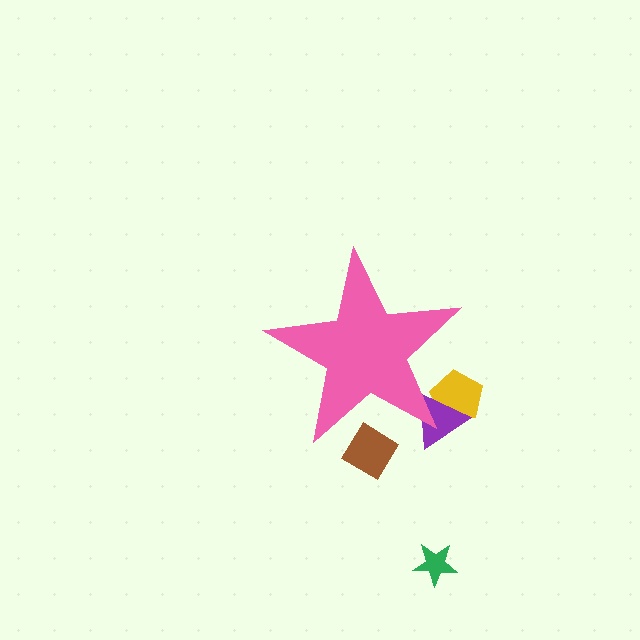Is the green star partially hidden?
No, the green star is fully visible.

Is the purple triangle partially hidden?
Yes, the purple triangle is partially hidden behind the pink star.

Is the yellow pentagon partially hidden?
Yes, the yellow pentagon is partially hidden behind the pink star.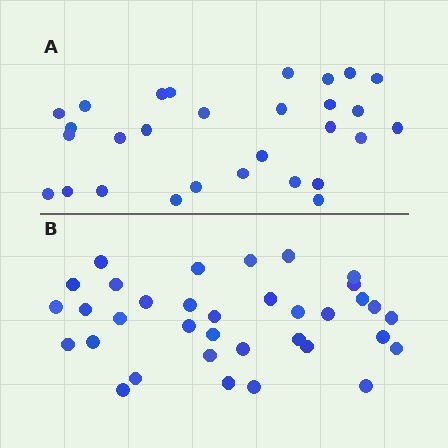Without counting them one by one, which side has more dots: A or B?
Region B (the bottom region) has more dots.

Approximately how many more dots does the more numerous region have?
Region B has about 6 more dots than region A.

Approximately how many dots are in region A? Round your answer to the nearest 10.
About 30 dots. (The exact count is 29, which rounds to 30.)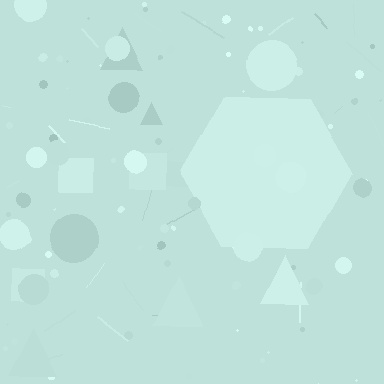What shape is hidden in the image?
A hexagon is hidden in the image.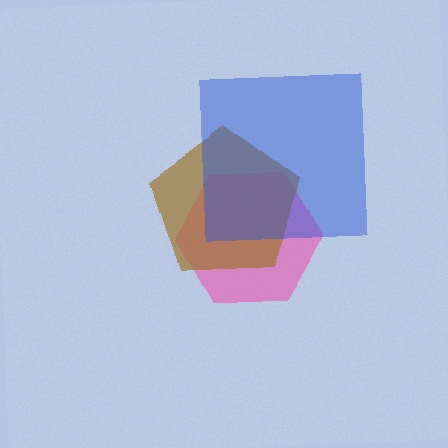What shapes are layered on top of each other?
The layered shapes are: a pink hexagon, a brown pentagon, a blue square.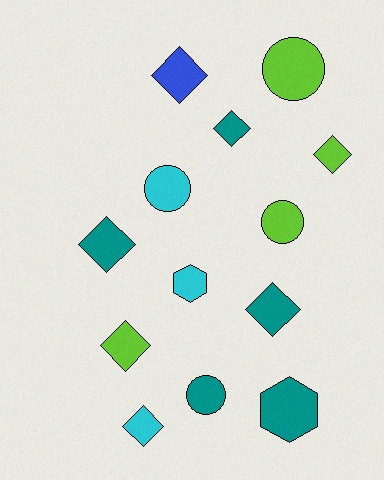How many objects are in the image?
There are 13 objects.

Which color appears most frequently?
Teal, with 5 objects.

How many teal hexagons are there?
There is 1 teal hexagon.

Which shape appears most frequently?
Diamond, with 7 objects.